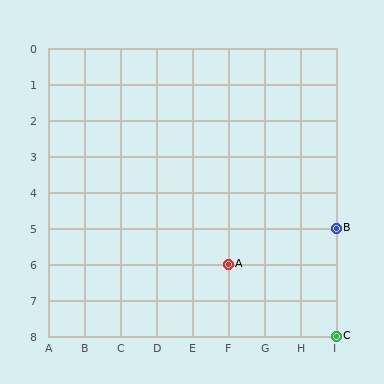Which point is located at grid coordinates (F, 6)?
Point A is at (F, 6).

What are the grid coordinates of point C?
Point C is at grid coordinates (I, 8).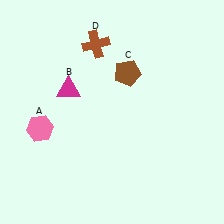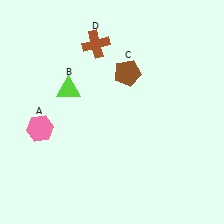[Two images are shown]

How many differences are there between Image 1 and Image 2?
There is 1 difference between the two images.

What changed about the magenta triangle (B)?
In Image 1, B is magenta. In Image 2, it changed to lime.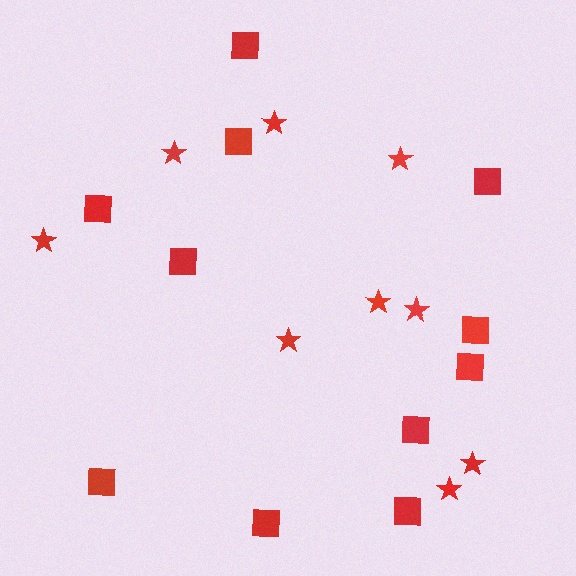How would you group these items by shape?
There are 2 groups: one group of stars (9) and one group of squares (11).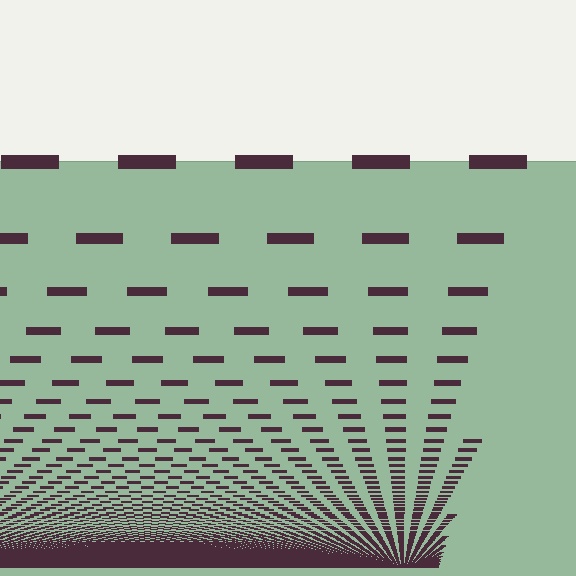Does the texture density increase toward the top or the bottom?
Density increases toward the bottom.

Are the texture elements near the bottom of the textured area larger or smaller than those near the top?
Smaller. The gradient is inverted — elements near the bottom are smaller and denser.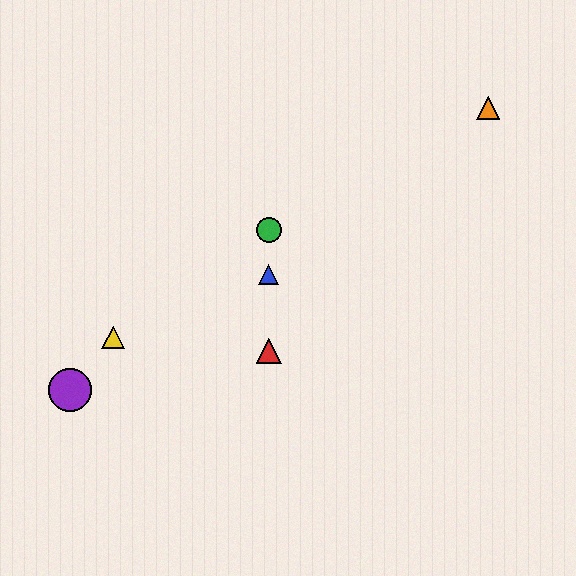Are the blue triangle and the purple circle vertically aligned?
No, the blue triangle is at x≈269 and the purple circle is at x≈70.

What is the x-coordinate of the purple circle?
The purple circle is at x≈70.